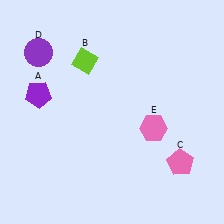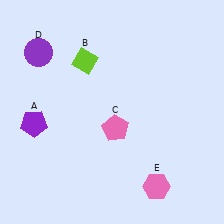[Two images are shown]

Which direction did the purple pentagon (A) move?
The purple pentagon (A) moved down.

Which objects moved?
The objects that moved are: the purple pentagon (A), the pink pentagon (C), the pink hexagon (E).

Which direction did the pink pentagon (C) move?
The pink pentagon (C) moved left.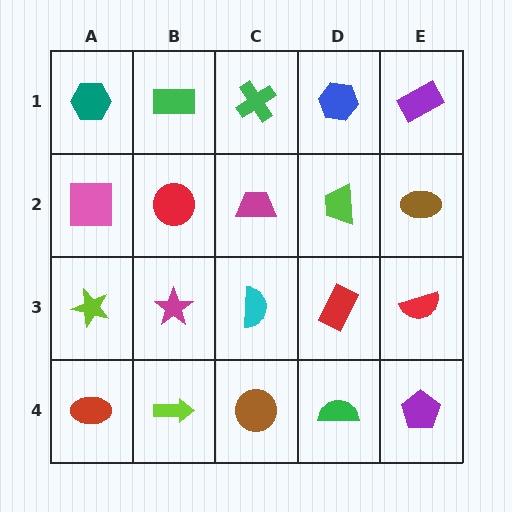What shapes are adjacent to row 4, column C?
A cyan semicircle (row 3, column C), a lime arrow (row 4, column B), a green semicircle (row 4, column D).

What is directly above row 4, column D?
A red rectangle.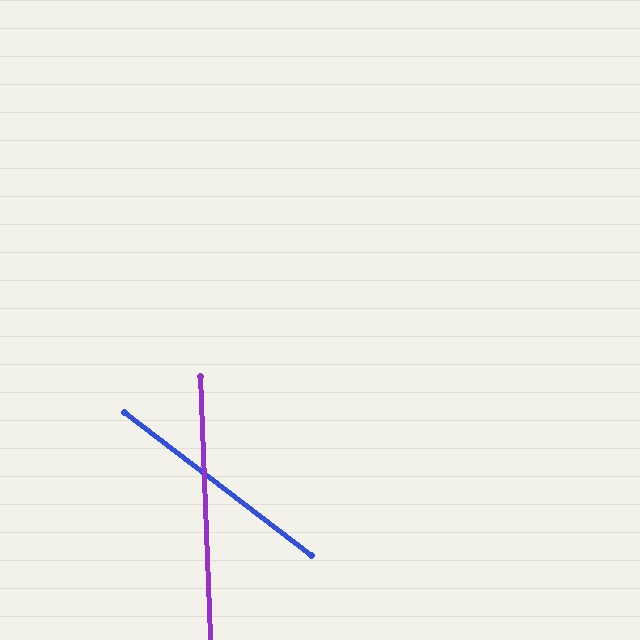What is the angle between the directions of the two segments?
Approximately 50 degrees.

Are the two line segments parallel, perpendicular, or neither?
Neither parallel nor perpendicular — they differ by about 50°.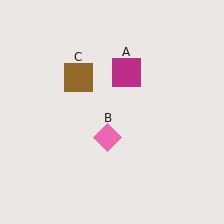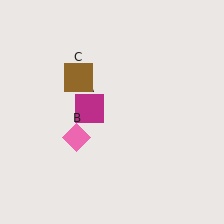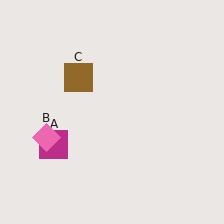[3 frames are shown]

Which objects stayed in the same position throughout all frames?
Brown square (object C) remained stationary.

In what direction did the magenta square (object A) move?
The magenta square (object A) moved down and to the left.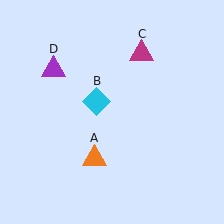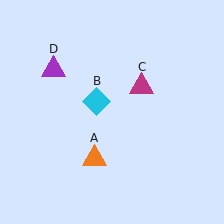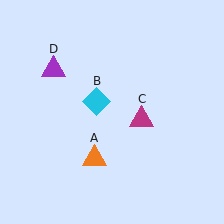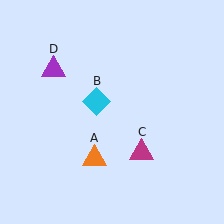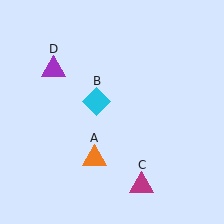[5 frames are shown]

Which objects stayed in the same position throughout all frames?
Orange triangle (object A) and cyan diamond (object B) and purple triangle (object D) remained stationary.